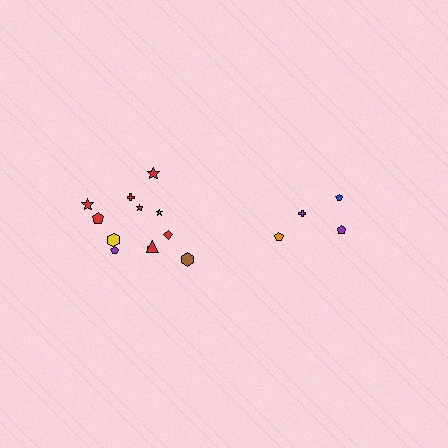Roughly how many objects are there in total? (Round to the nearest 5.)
Roughly 15 objects in total.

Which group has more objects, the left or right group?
The left group.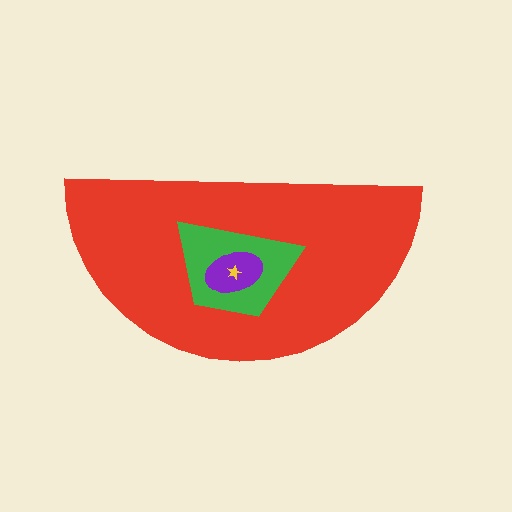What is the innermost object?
The yellow star.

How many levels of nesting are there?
4.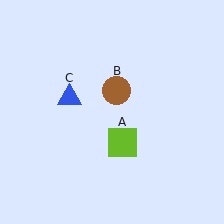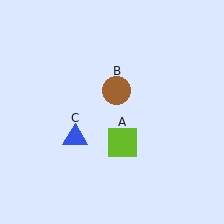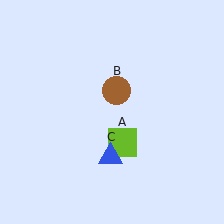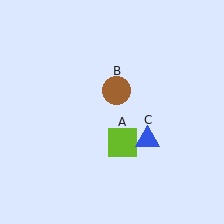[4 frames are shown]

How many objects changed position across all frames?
1 object changed position: blue triangle (object C).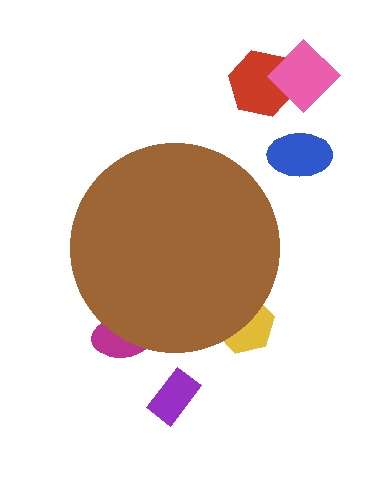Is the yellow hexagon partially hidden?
Yes, the yellow hexagon is partially hidden behind the brown circle.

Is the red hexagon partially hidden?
No, the red hexagon is fully visible.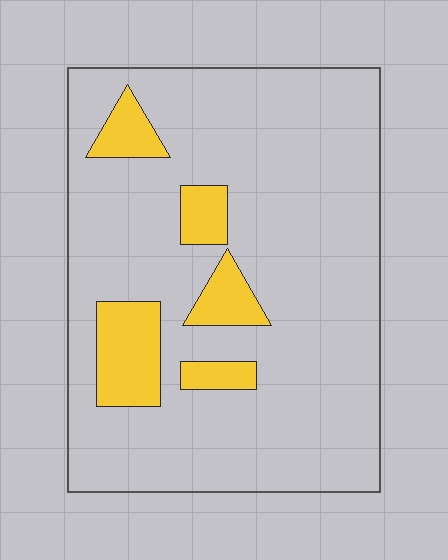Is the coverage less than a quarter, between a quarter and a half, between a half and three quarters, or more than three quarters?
Less than a quarter.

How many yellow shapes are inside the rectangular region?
5.